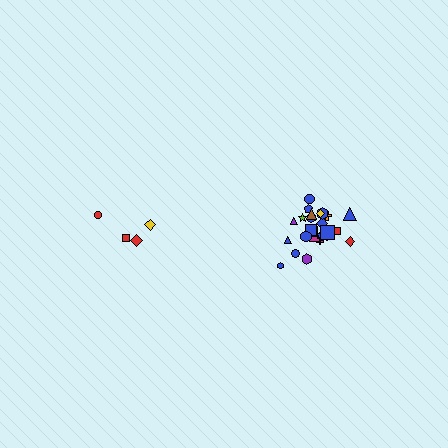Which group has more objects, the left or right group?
The right group.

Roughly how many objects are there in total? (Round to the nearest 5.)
Roughly 30 objects in total.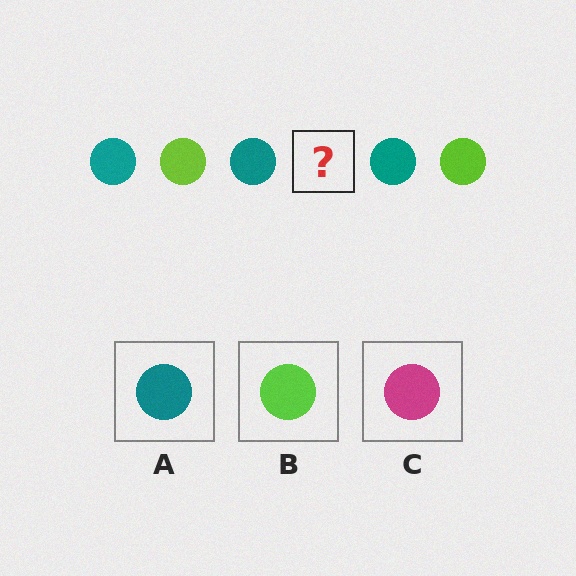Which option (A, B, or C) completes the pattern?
B.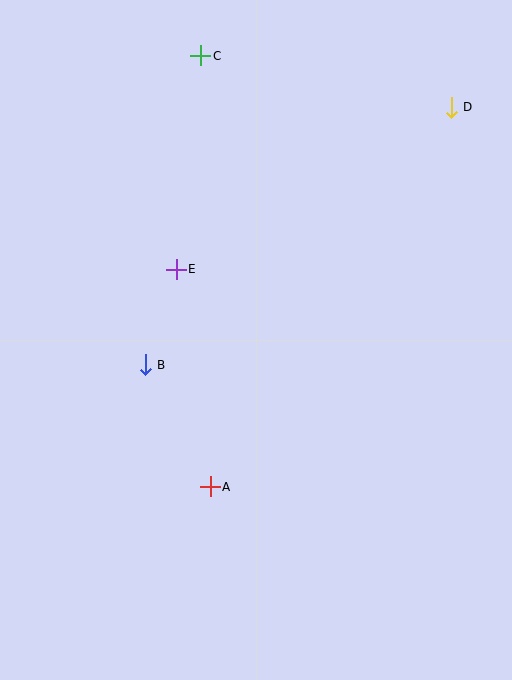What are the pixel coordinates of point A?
Point A is at (210, 487).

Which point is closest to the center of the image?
Point E at (176, 269) is closest to the center.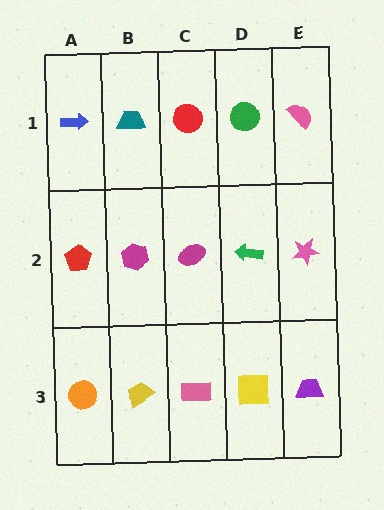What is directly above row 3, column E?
A pink star.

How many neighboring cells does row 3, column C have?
3.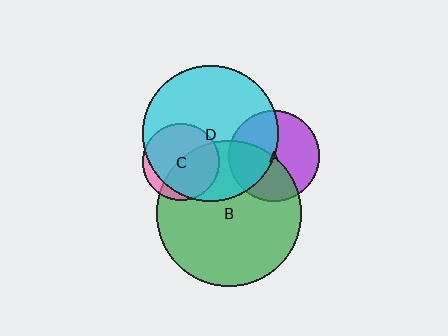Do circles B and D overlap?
Yes.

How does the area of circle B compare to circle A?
Approximately 2.5 times.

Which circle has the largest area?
Circle B (green).